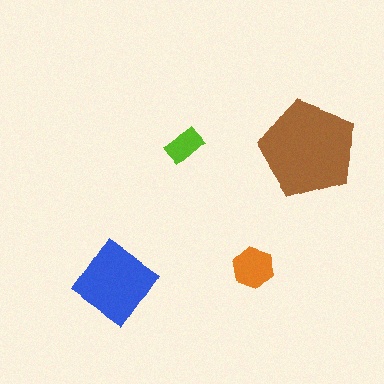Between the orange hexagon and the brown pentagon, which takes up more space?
The brown pentagon.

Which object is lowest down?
The blue diamond is bottommost.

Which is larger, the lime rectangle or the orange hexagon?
The orange hexagon.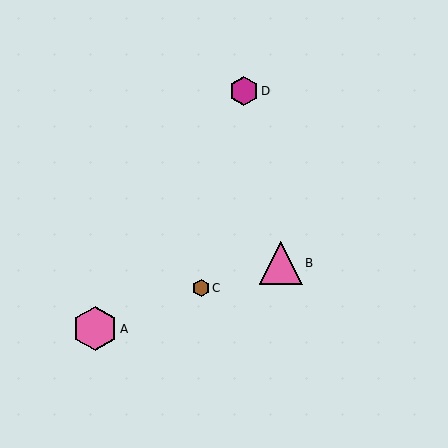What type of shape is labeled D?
Shape D is a magenta hexagon.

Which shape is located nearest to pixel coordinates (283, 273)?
The pink triangle (labeled B) at (281, 263) is nearest to that location.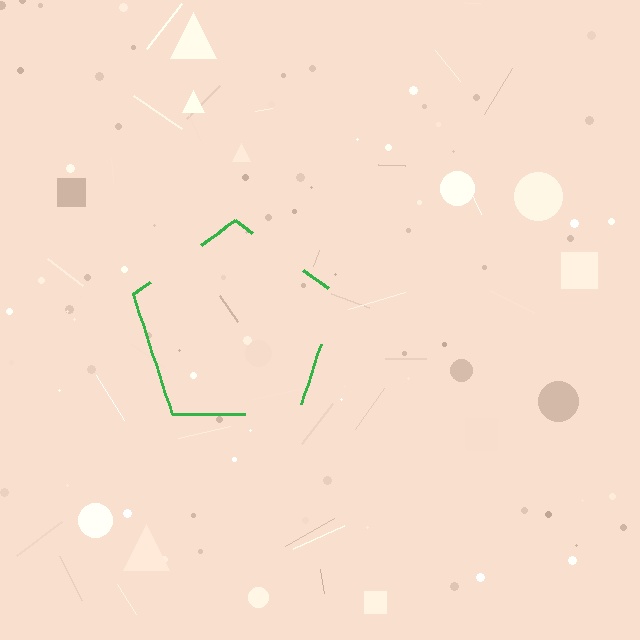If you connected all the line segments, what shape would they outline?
They would outline a pentagon.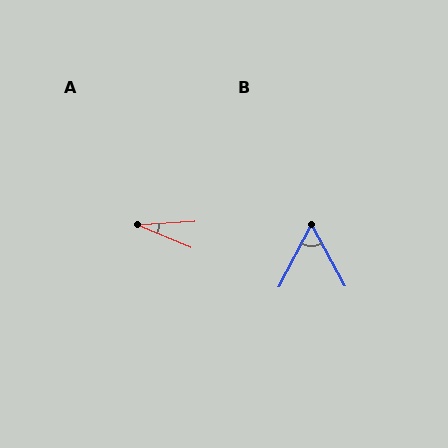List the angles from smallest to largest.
A (26°), B (56°).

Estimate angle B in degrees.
Approximately 56 degrees.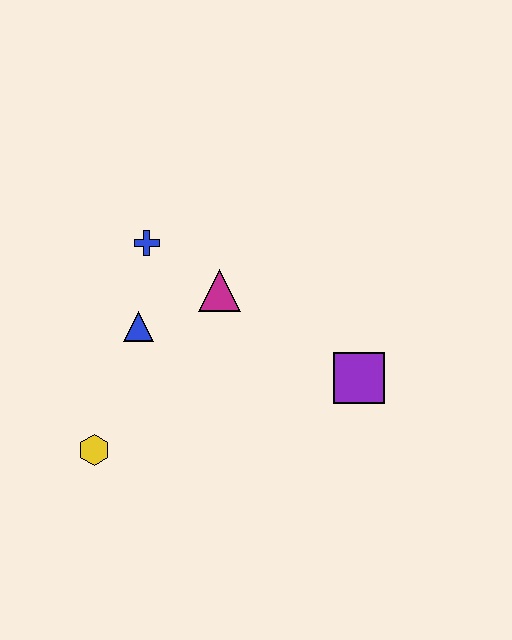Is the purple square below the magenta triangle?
Yes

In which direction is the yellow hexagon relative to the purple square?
The yellow hexagon is to the left of the purple square.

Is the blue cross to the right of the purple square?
No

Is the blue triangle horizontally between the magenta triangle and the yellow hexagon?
Yes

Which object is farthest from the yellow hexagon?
The purple square is farthest from the yellow hexagon.